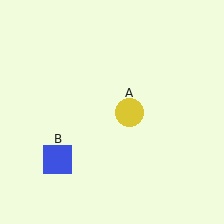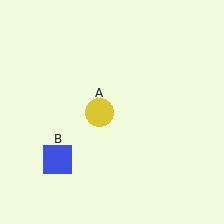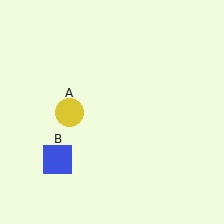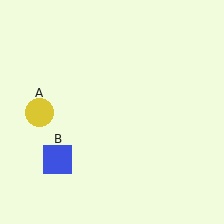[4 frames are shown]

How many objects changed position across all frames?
1 object changed position: yellow circle (object A).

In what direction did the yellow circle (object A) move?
The yellow circle (object A) moved left.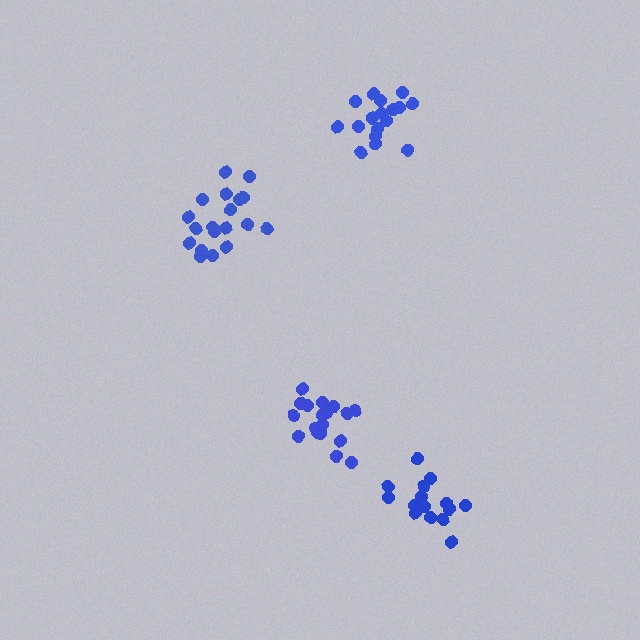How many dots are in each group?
Group 1: 18 dots, Group 2: 15 dots, Group 3: 19 dots, Group 4: 19 dots (71 total).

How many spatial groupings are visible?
There are 4 spatial groupings.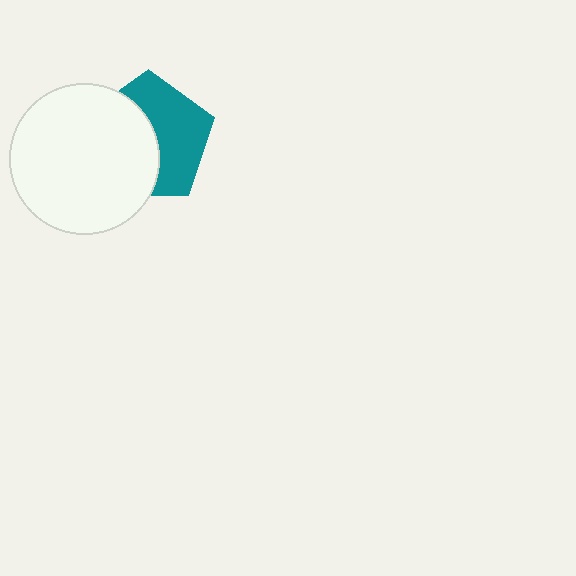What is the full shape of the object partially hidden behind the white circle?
The partially hidden object is a teal pentagon.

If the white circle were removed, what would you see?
You would see the complete teal pentagon.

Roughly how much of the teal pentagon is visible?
About half of it is visible (roughly 50%).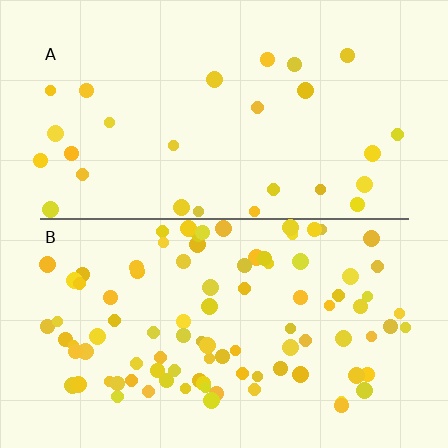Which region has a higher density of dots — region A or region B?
B (the bottom).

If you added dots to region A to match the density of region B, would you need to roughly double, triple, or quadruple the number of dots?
Approximately triple.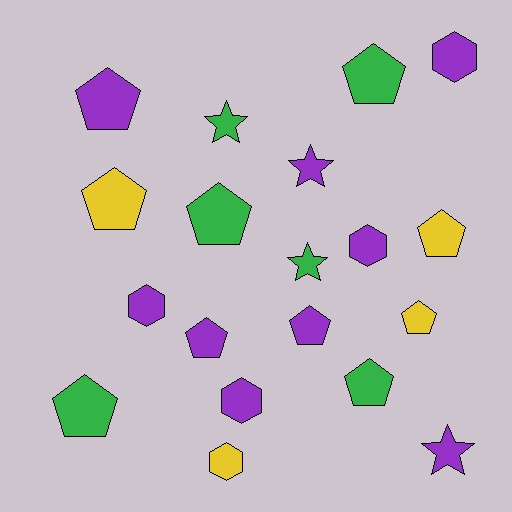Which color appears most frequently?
Purple, with 9 objects.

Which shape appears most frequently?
Pentagon, with 10 objects.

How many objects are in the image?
There are 19 objects.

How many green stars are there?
There are 2 green stars.